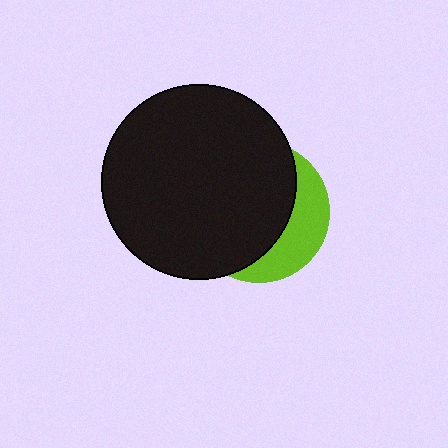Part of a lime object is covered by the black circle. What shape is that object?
It is a circle.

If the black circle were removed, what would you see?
You would see the complete lime circle.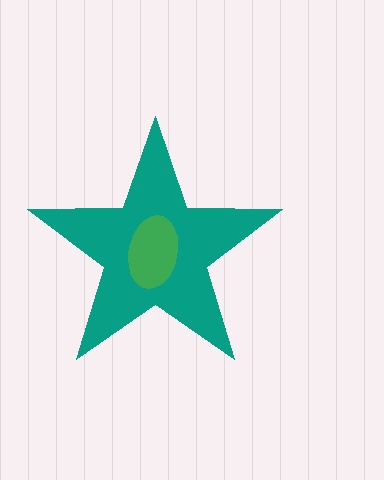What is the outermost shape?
The teal star.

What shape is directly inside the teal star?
The green ellipse.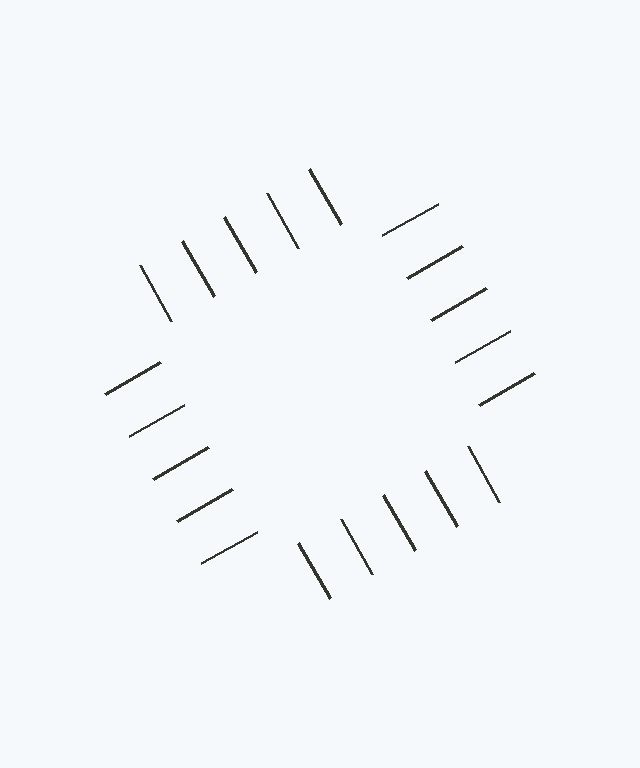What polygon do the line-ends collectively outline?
An illusory square — the line segments terminate on its edges but no continuous stroke is drawn.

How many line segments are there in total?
20 — 5 along each of the 4 edges.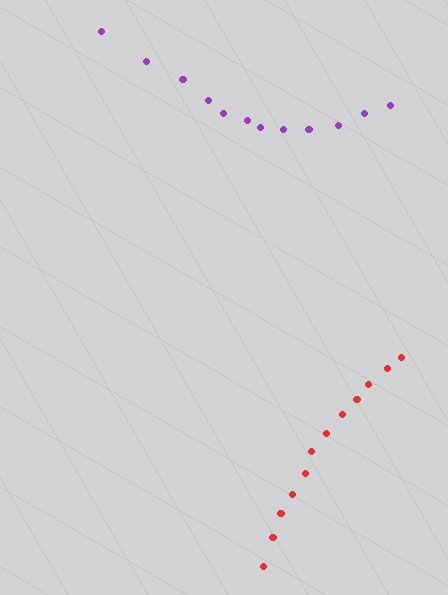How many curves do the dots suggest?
There are 2 distinct paths.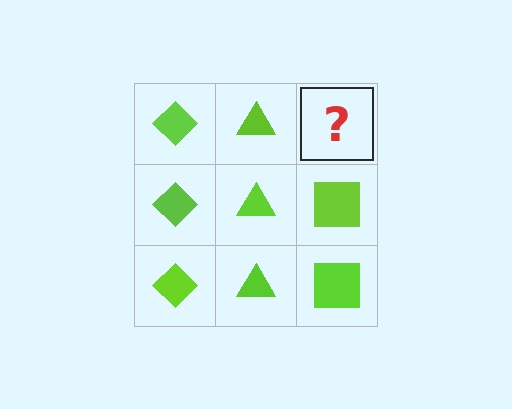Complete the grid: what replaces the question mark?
The question mark should be replaced with a lime square.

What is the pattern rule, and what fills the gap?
The rule is that each column has a consistent shape. The gap should be filled with a lime square.